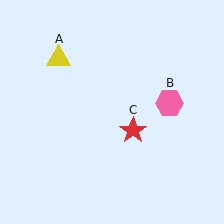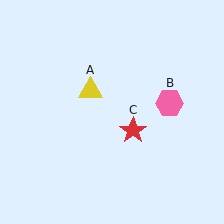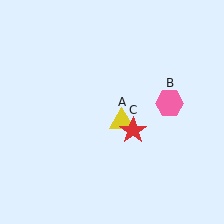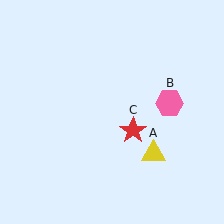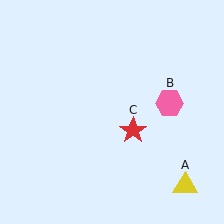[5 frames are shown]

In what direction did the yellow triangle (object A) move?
The yellow triangle (object A) moved down and to the right.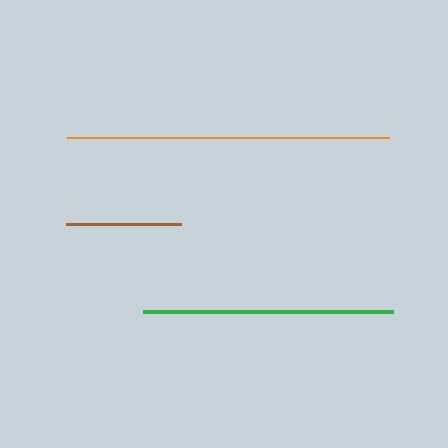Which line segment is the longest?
The orange line is the longest at approximately 322 pixels.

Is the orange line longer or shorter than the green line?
The orange line is longer than the green line.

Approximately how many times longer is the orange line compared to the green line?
The orange line is approximately 1.3 times the length of the green line.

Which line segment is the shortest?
The brown line is the shortest at approximately 115 pixels.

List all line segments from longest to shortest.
From longest to shortest: orange, green, brown.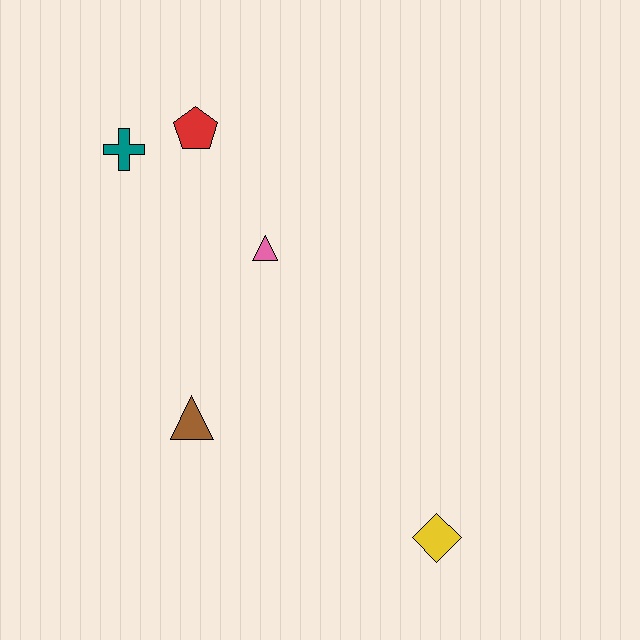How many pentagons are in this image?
There is 1 pentagon.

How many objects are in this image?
There are 5 objects.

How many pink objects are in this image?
There is 1 pink object.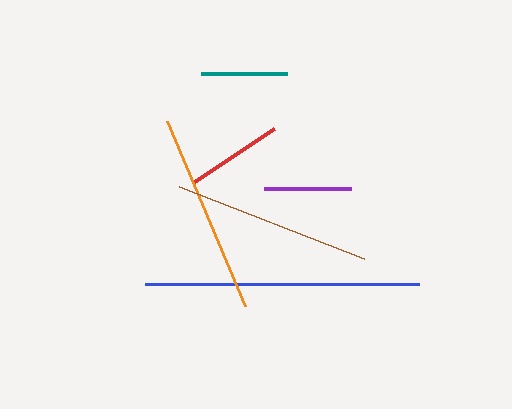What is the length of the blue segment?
The blue segment is approximately 274 pixels long.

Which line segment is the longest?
The blue line is the longest at approximately 274 pixels.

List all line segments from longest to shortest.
From longest to shortest: blue, orange, brown, red, purple, teal.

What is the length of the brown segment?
The brown segment is approximately 198 pixels long.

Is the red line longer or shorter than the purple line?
The red line is longer than the purple line.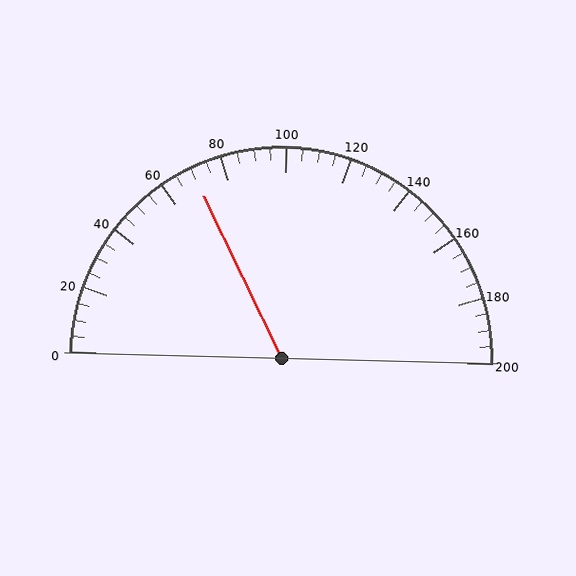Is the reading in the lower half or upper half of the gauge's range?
The reading is in the lower half of the range (0 to 200).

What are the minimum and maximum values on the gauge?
The gauge ranges from 0 to 200.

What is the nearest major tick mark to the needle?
The nearest major tick mark is 80.